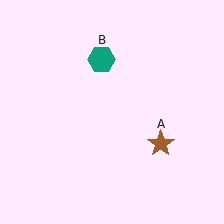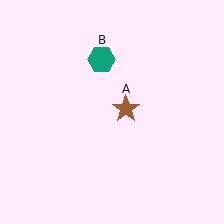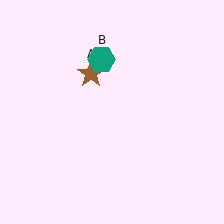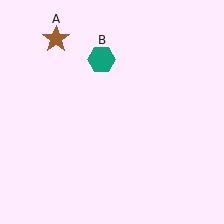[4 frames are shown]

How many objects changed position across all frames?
1 object changed position: brown star (object A).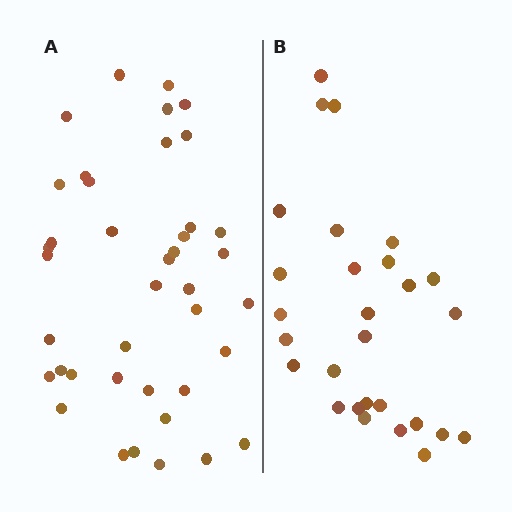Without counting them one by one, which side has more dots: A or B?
Region A (the left region) has more dots.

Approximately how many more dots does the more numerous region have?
Region A has roughly 12 or so more dots than region B.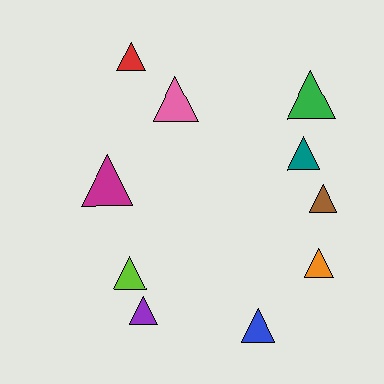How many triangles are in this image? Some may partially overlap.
There are 10 triangles.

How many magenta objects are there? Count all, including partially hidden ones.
There is 1 magenta object.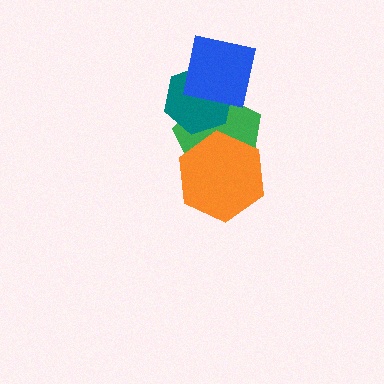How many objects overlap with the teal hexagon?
2 objects overlap with the teal hexagon.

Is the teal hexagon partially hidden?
Yes, it is partially covered by another shape.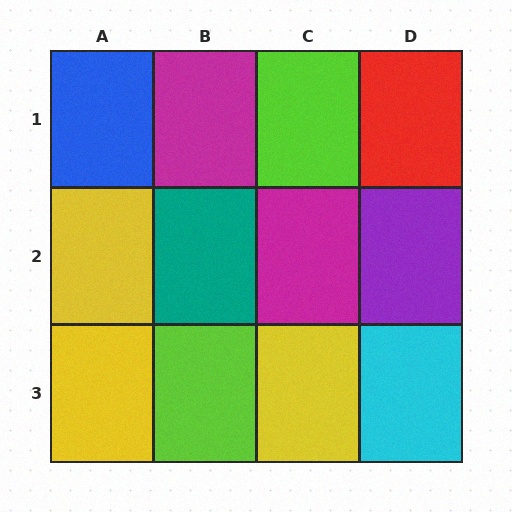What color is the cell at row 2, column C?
Magenta.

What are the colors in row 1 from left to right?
Blue, magenta, lime, red.